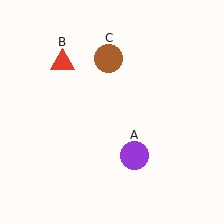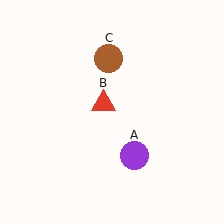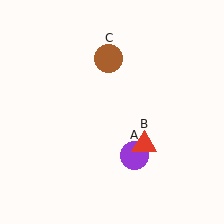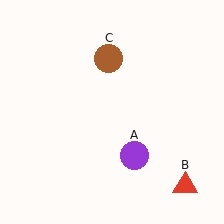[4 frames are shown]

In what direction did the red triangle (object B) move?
The red triangle (object B) moved down and to the right.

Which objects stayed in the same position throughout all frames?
Purple circle (object A) and brown circle (object C) remained stationary.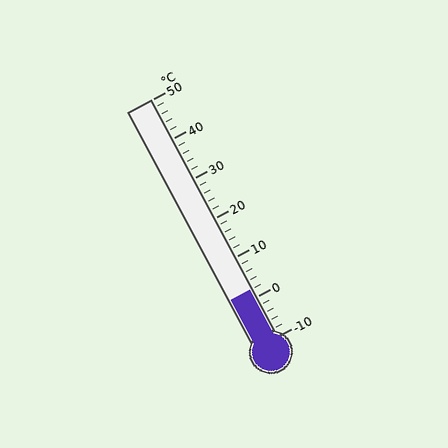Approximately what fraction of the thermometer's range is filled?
The thermometer is filled to approximately 20% of its range.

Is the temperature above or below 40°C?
The temperature is below 40°C.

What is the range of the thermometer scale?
The thermometer scale ranges from -10°C to 50°C.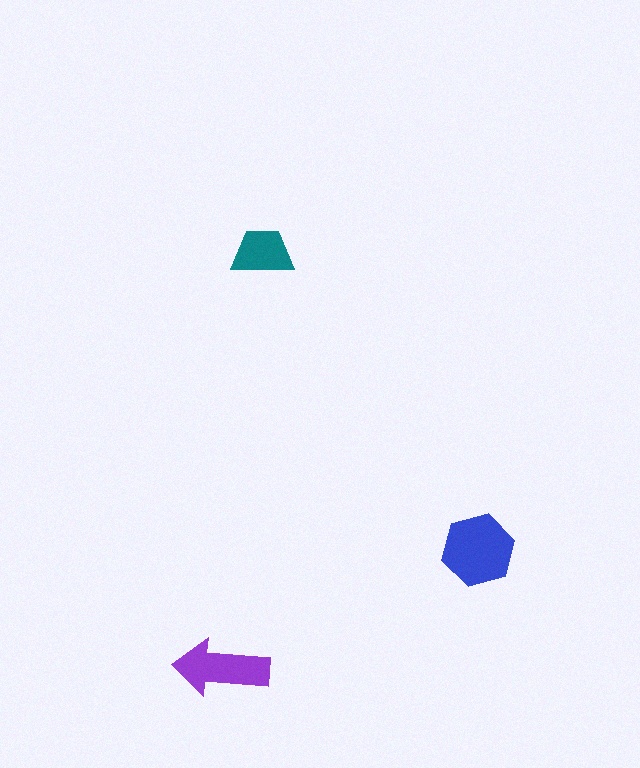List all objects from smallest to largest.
The teal trapezoid, the purple arrow, the blue hexagon.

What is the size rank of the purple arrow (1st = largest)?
2nd.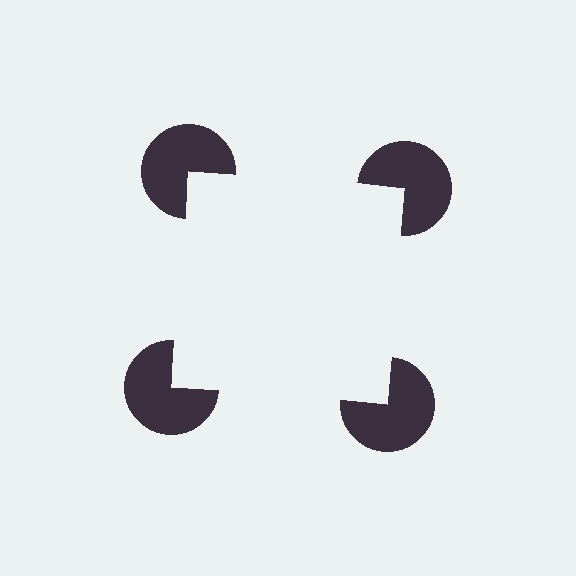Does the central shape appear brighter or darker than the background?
It typically appears slightly brighter than the background, even though no actual brightness change is drawn.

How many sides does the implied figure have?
4 sides.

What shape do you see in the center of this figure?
An illusory square — its edges are inferred from the aligned wedge cuts in the pac-man discs, not physically drawn.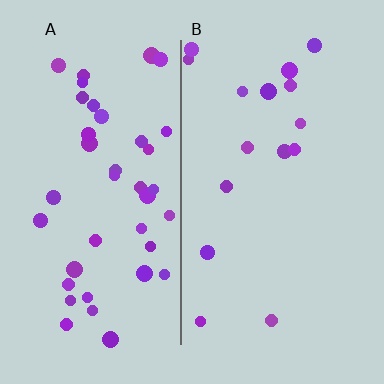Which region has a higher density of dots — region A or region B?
A (the left).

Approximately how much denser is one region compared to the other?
Approximately 2.6× — region A over region B.